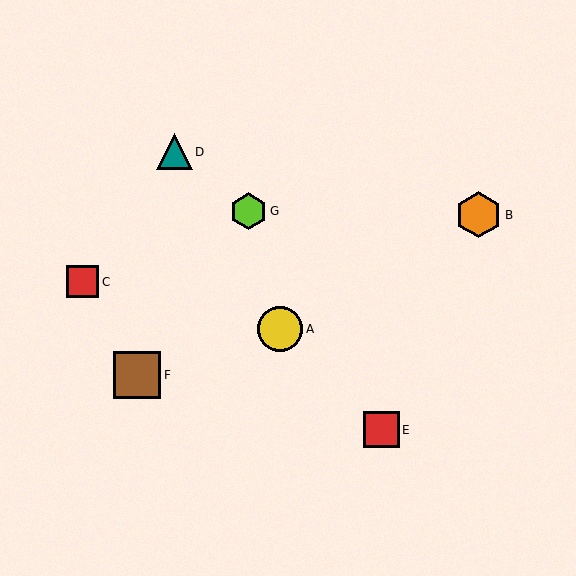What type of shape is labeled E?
Shape E is a red square.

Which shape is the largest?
The brown square (labeled F) is the largest.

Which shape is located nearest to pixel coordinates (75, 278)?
The red square (labeled C) at (83, 282) is nearest to that location.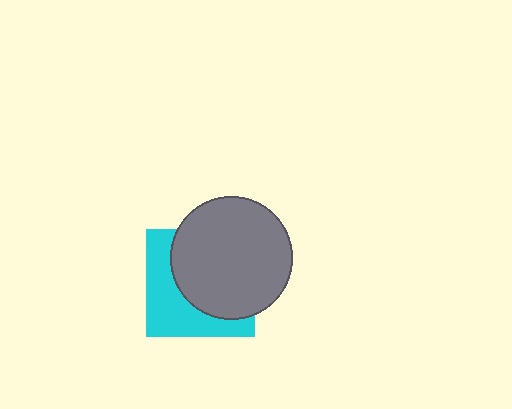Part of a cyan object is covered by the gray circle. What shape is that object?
It is a square.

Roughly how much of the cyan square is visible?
A small part of it is visible (roughly 43%).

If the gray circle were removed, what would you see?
You would see the complete cyan square.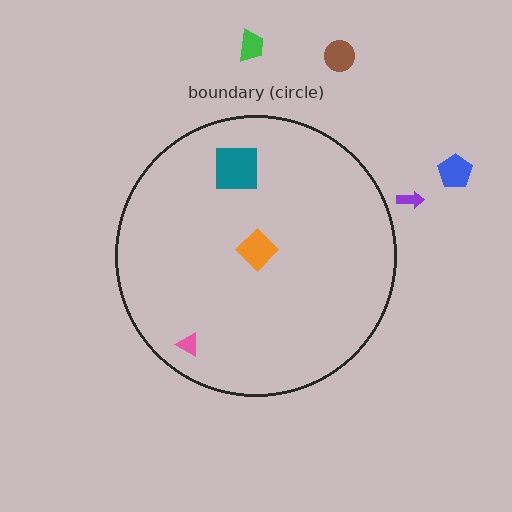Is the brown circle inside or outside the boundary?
Outside.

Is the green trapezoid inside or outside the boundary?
Outside.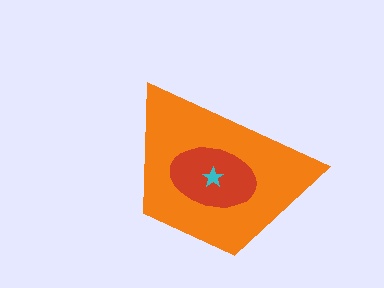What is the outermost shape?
The orange trapezoid.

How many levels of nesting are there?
3.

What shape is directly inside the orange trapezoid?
The red ellipse.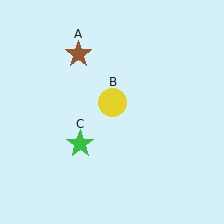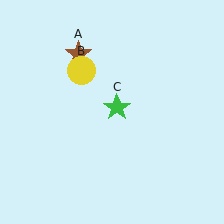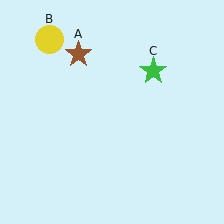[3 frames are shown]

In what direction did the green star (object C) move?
The green star (object C) moved up and to the right.